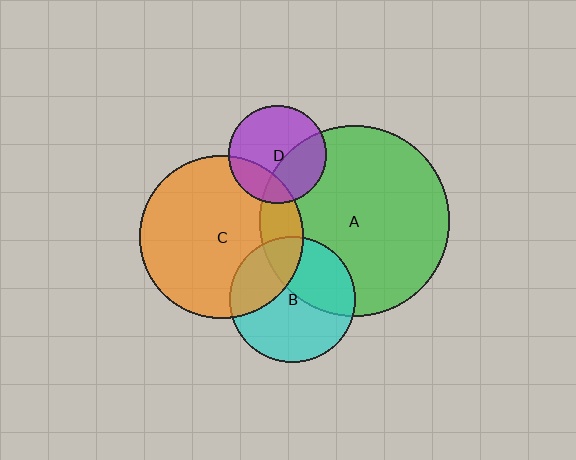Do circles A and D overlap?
Yes.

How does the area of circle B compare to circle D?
Approximately 1.6 times.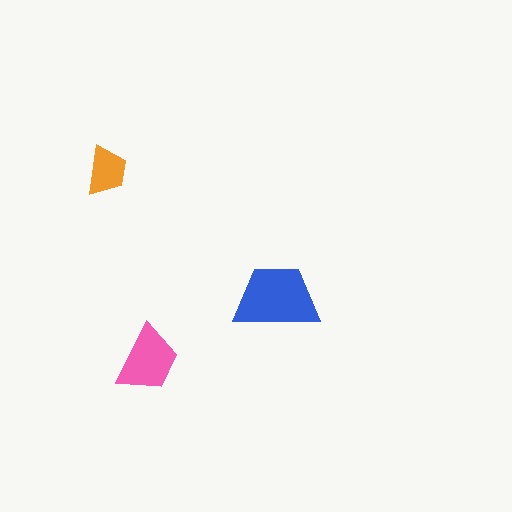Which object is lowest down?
The pink trapezoid is bottommost.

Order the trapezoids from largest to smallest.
the blue one, the pink one, the orange one.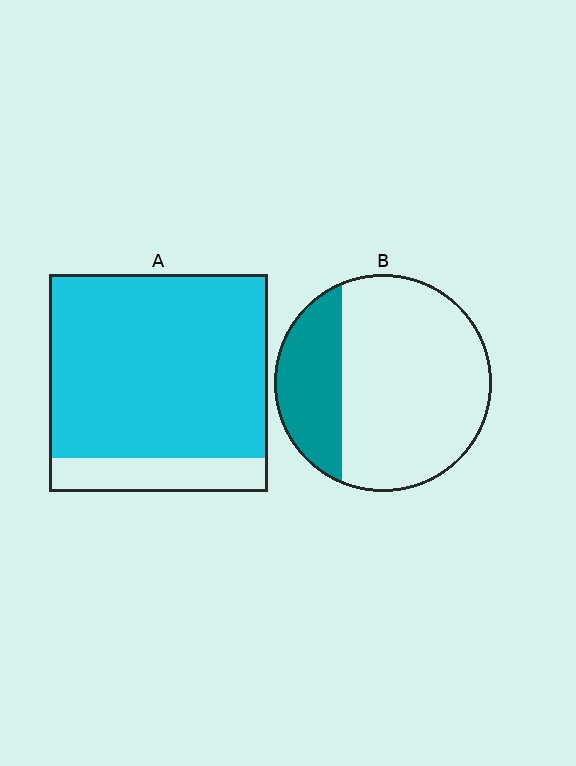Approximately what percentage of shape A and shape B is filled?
A is approximately 85% and B is approximately 25%.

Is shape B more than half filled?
No.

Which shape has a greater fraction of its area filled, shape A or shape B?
Shape A.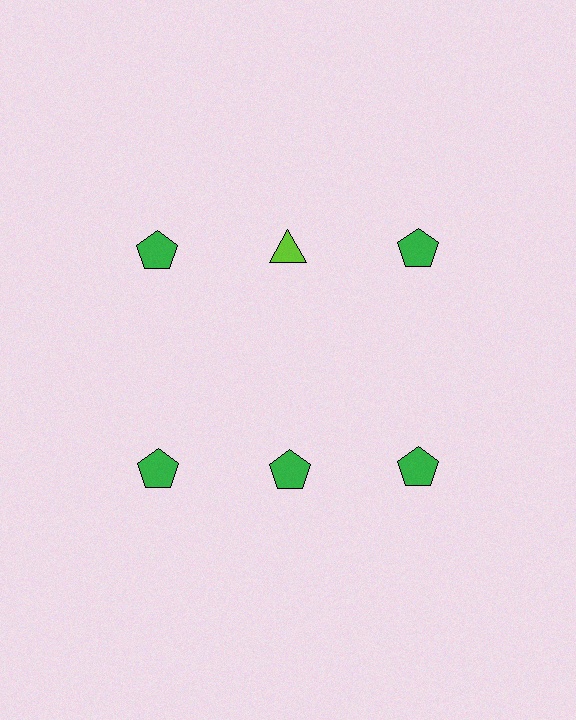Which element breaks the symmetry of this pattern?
The lime triangle in the top row, second from left column breaks the symmetry. All other shapes are green pentagons.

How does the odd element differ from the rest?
It differs in both color (lime instead of green) and shape (triangle instead of pentagon).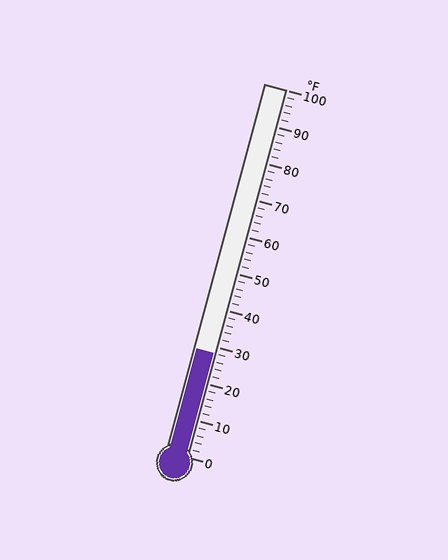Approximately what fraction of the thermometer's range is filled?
The thermometer is filled to approximately 30% of its range.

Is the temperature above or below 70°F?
The temperature is below 70°F.